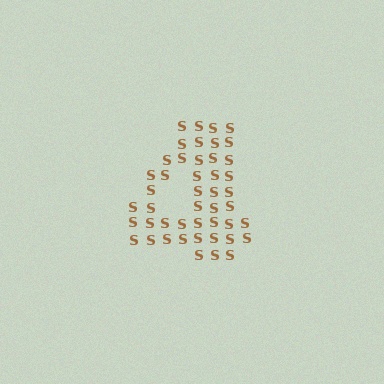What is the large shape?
The large shape is the digit 4.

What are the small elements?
The small elements are letter S's.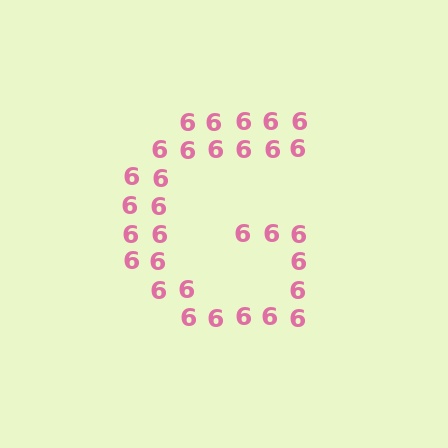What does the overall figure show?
The overall figure shows the letter G.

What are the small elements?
The small elements are digit 6's.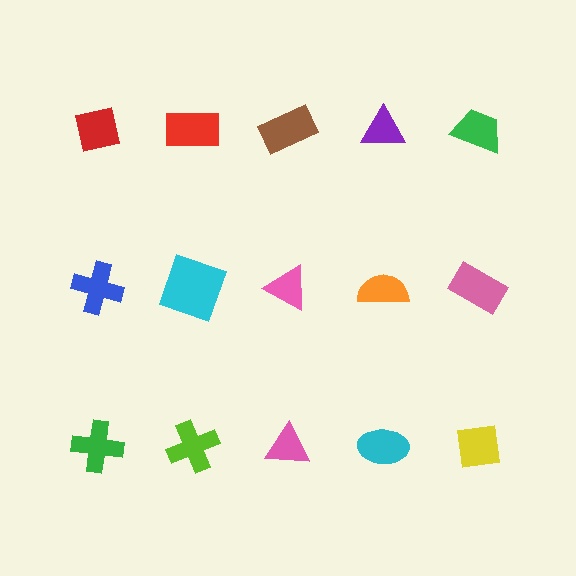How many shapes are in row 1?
5 shapes.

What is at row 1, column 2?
A red rectangle.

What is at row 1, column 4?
A purple triangle.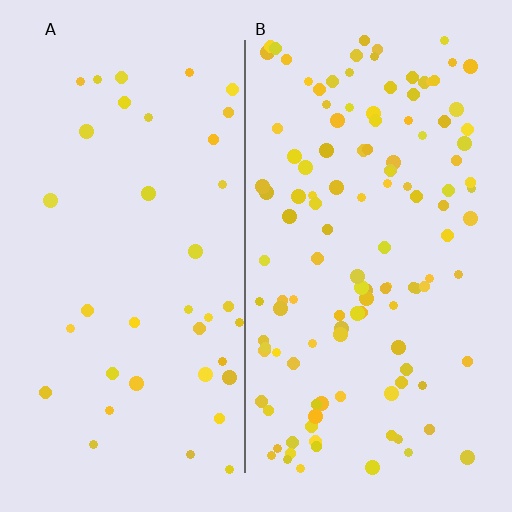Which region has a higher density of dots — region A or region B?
B (the right).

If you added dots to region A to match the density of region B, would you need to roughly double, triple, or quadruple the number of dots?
Approximately triple.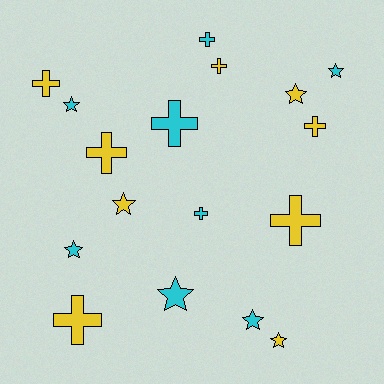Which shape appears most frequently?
Cross, with 9 objects.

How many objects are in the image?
There are 17 objects.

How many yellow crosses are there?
There are 6 yellow crosses.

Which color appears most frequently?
Yellow, with 9 objects.